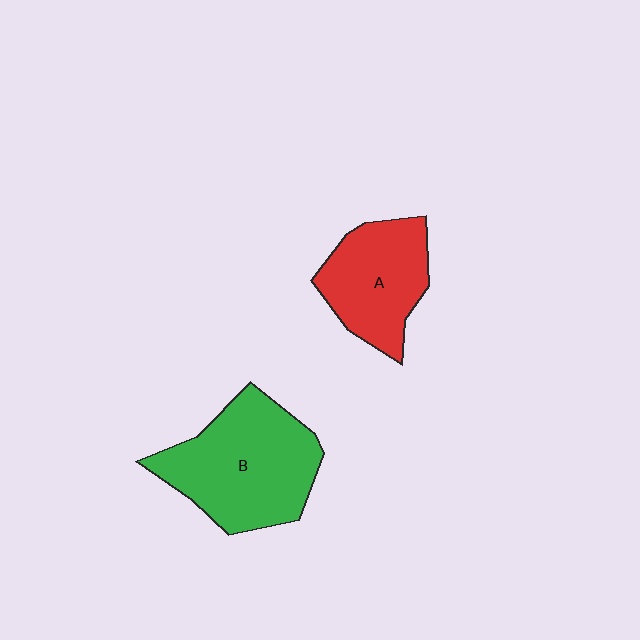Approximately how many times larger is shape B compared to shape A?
Approximately 1.4 times.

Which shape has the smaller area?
Shape A (red).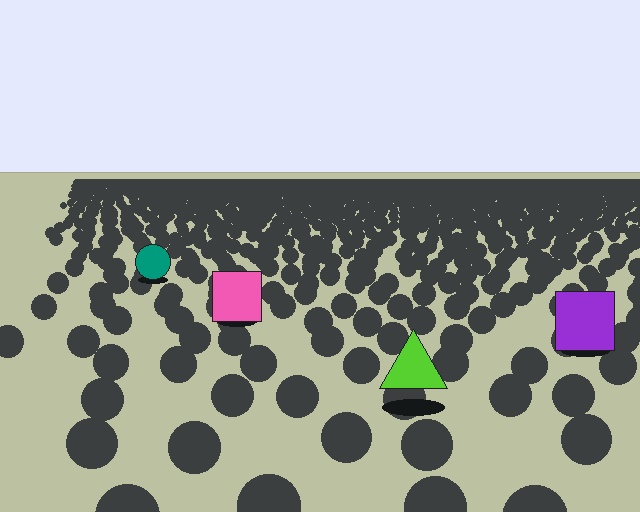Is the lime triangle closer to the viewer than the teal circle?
Yes. The lime triangle is closer — you can tell from the texture gradient: the ground texture is coarser near it.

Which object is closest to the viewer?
The lime triangle is closest. The texture marks near it are larger and more spread out.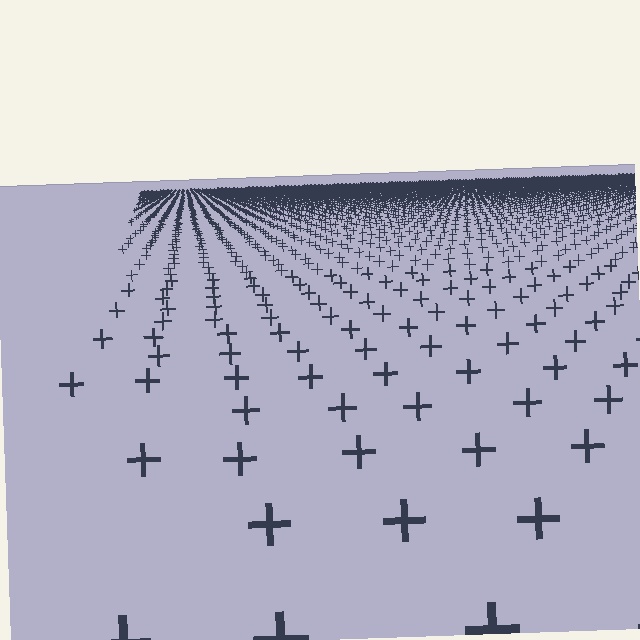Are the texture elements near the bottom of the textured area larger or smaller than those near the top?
Larger. Near the bottom, elements are closer to the viewer and appear at a bigger on-screen size.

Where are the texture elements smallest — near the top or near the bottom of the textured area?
Near the top.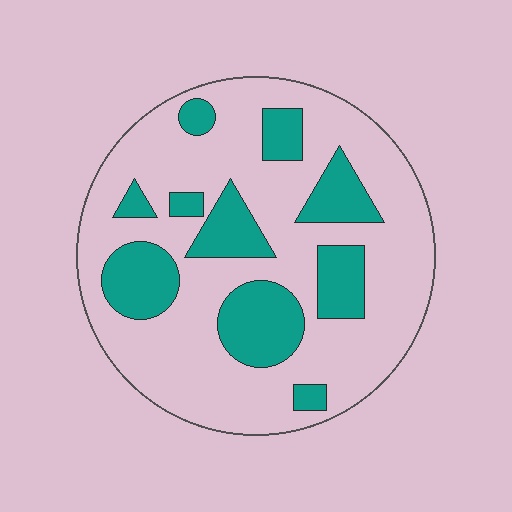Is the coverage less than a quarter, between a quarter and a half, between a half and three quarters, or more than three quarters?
Between a quarter and a half.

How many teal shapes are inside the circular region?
10.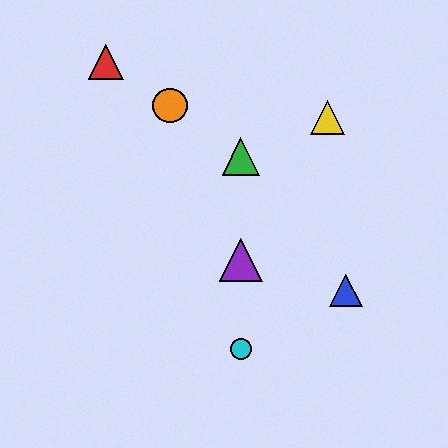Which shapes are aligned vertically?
The green triangle, the purple triangle, the cyan circle are aligned vertically.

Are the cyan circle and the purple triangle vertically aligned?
Yes, both are at x≈241.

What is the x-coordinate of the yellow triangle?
The yellow triangle is at x≈328.